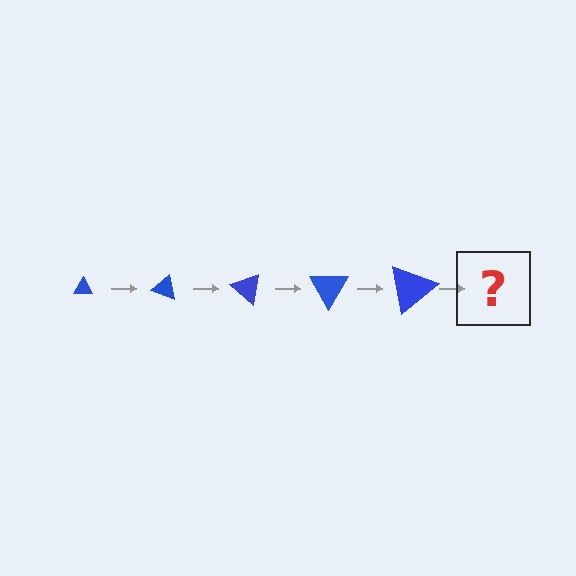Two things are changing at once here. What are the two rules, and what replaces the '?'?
The two rules are that the triangle grows larger each step and it rotates 20 degrees each step. The '?' should be a triangle, larger than the previous one and rotated 100 degrees from the start.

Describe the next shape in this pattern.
It should be a triangle, larger than the previous one and rotated 100 degrees from the start.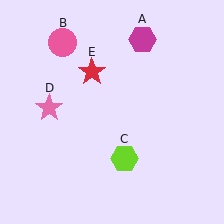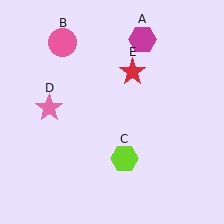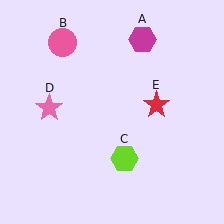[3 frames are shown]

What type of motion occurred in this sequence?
The red star (object E) rotated clockwise around the center of the scene.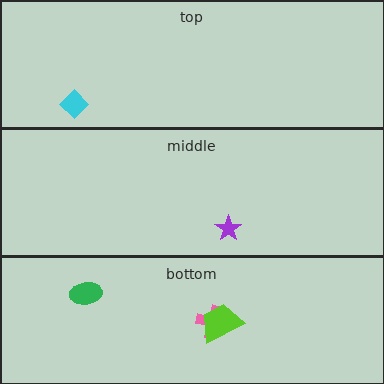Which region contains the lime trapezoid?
The bottom region.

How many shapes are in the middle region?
1.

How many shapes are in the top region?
1.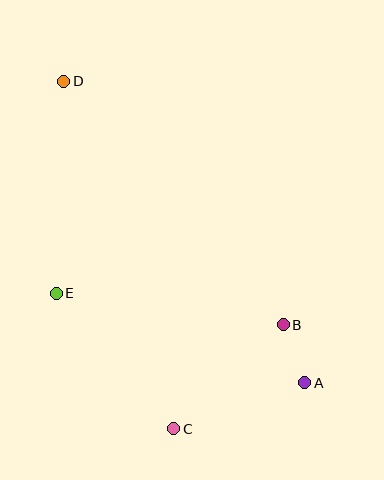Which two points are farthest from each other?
Points A and D are farthest from each other.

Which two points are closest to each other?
Points A and B are closest to each other.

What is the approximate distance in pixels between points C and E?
The distance between C and E is approximately 179 pixels.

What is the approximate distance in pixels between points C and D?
The distance between C and D is approximately 365 pixels.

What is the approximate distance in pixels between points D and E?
The distance between D and E is approximately 212 pixels.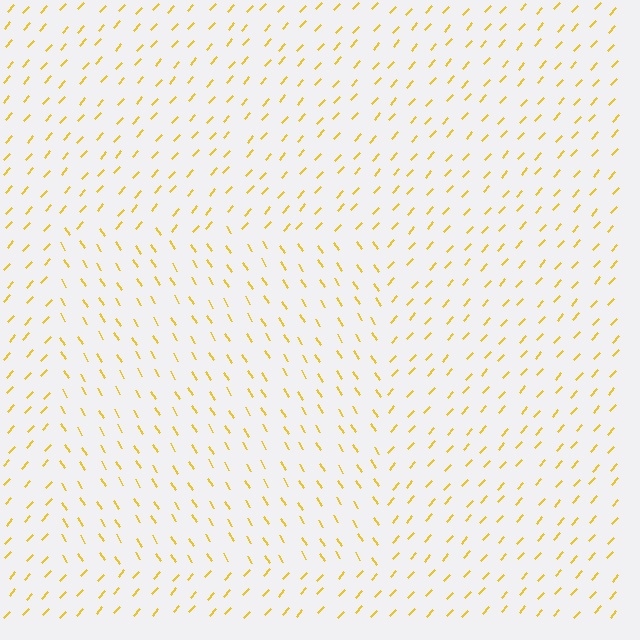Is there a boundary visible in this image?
Yes, there is a texture boundary formed by a change in line orientation.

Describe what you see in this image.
The image is filled with small yellow line segments. A rectangle region in the image has lines oriented differently from the surrounding lines, creating a visible texture boundary.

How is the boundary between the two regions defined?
The boundary is defined purely by a change in line orientation (approximately 74 degrees difference). All lines are the same color and thickness.